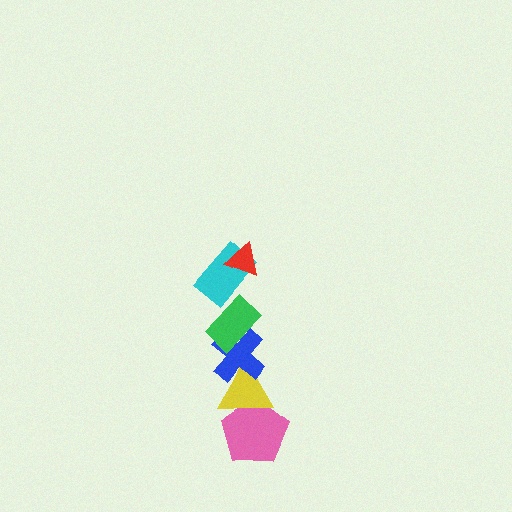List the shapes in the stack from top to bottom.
From top to bottom: the red triangle, the cyan rectangle, the green rectangle, the blue cross, the yellow triangle, the pink pentagon.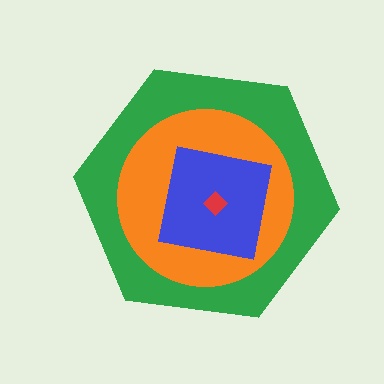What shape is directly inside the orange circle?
The blue square.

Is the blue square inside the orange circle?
Yes.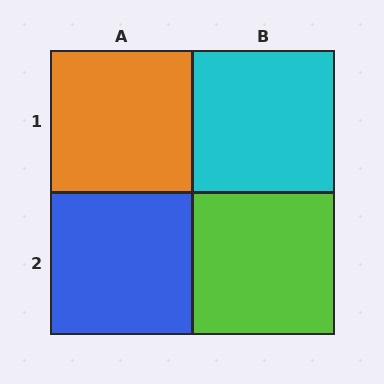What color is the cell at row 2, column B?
Lime.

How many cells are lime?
1 cell is lime.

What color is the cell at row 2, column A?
Blue.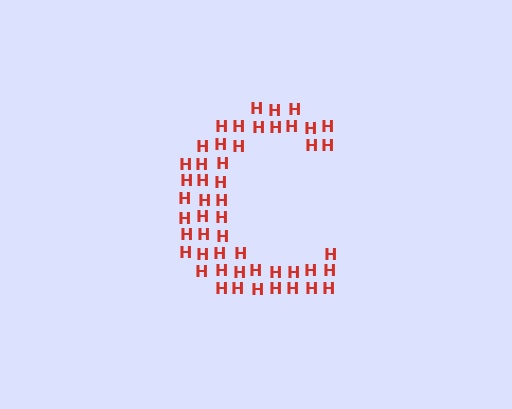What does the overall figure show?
The overall figure shows the letter C.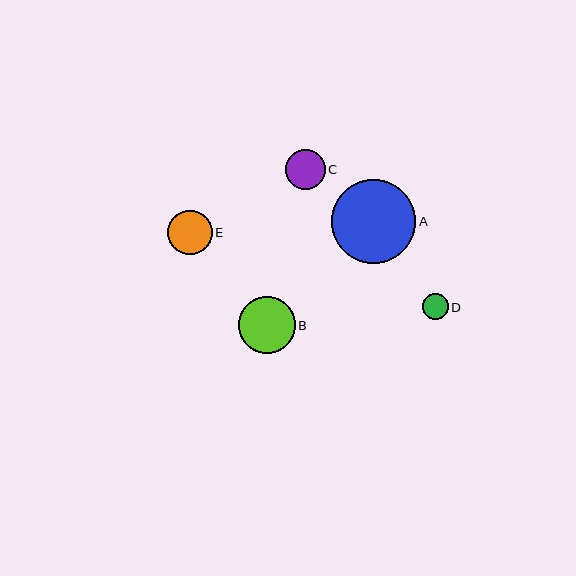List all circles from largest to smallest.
From largest to smallest: A, B, E, C, D.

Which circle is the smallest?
Circle D is the smallest with a size of approximately 26 pixels.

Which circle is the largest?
Circle A is the largest with a size of approximately 84 pixels.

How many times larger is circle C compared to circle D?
Circle C is approximately 1.6 times the size of circle D.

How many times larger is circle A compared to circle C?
Circle A is approximately 2.1 times the size of circle C.